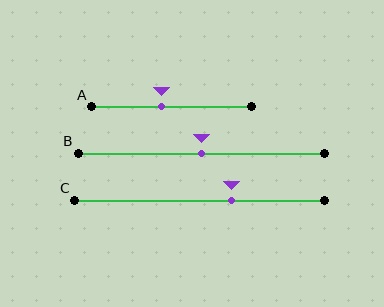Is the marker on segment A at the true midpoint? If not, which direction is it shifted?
No, the marker on segment A is shifted to the left by about 6% of the segment length.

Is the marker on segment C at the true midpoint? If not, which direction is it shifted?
No, the marker on segment C is shifted to the right by about 13% of the segment length.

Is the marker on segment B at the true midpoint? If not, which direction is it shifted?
Yes, the marker on segment B is at the true midpoint.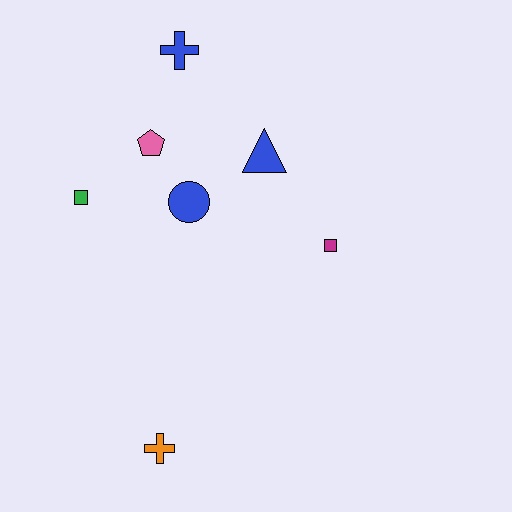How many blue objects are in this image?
There are 3 blue objects.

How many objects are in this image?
There are 7 objects.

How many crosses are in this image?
There are 2 crosses.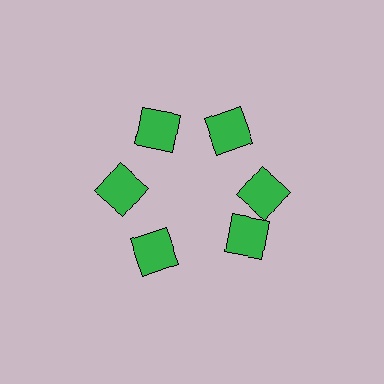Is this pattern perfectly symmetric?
No. The 6 green squares are arranged in a ring, but one element near the 5 o'clock position is rotated out of alignment along the ring, breaking the 6-fold rotational symmetry.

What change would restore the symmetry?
The symmetry would be restored by rotating it back into even spacing with its neighbors so that all 6 squares sit at equal angles and equal distance from the center.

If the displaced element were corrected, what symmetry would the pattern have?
It would have 6-fold rotational symmetry — the pattern would map onto itself every 60 degrees.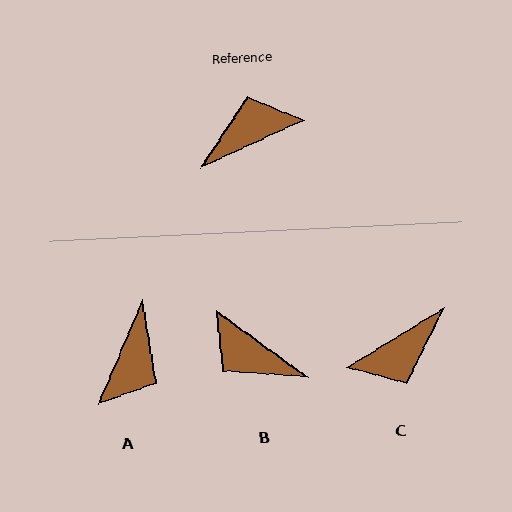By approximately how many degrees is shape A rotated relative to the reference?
Approximately 138 degrees clockwise.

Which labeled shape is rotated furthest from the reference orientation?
C, about 173 degrees away.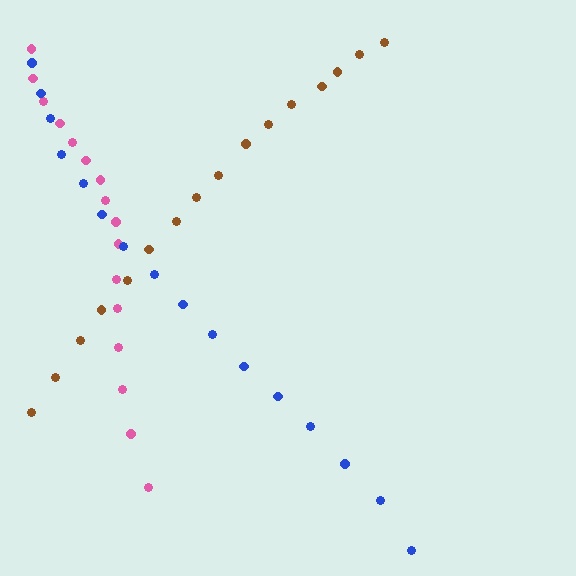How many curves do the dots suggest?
There are 3 distinct paths.